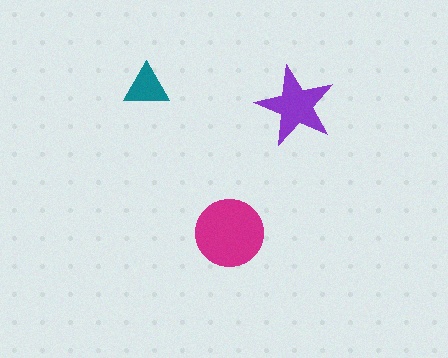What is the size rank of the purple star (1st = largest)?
2nd.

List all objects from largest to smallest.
The magenta circle, the purple star, the teal triangle.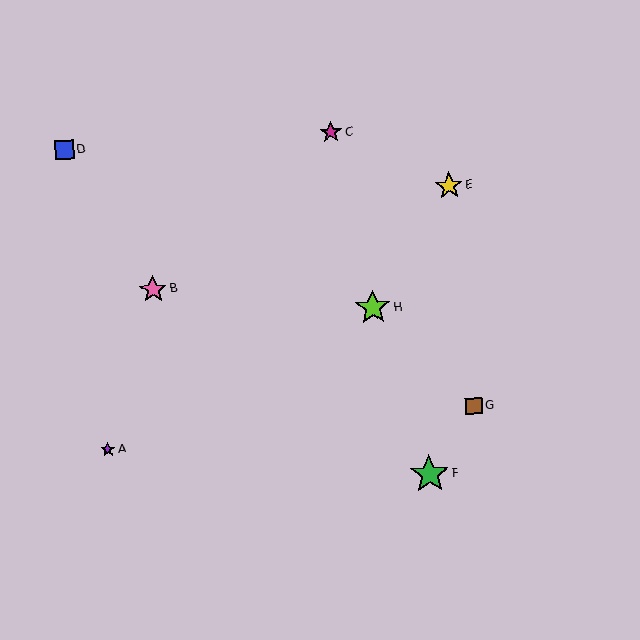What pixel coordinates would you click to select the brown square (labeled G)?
Click at (474, 406) to select the brown square G.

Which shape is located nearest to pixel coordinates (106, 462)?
The purple star (labeled A) at (108, 449) is nearest to that location.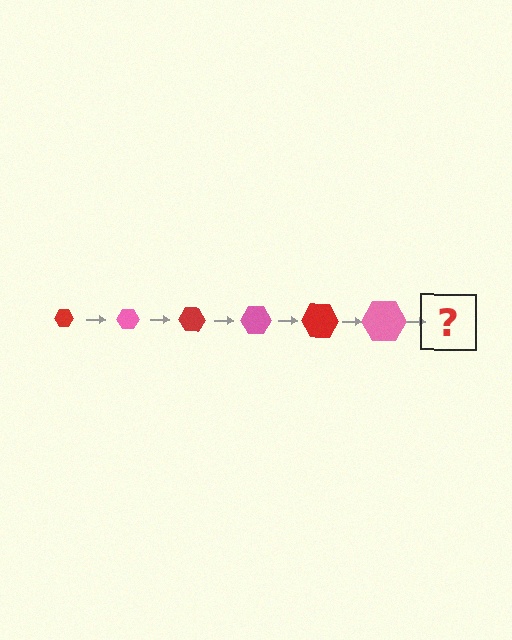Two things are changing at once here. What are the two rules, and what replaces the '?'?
The two rules are that the hexagon grows larger each step and the color cycles through red and pink. The '?' should be a red hexagon, larger than the previous one.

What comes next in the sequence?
The next element should be a red hexagon, larger than the previous one.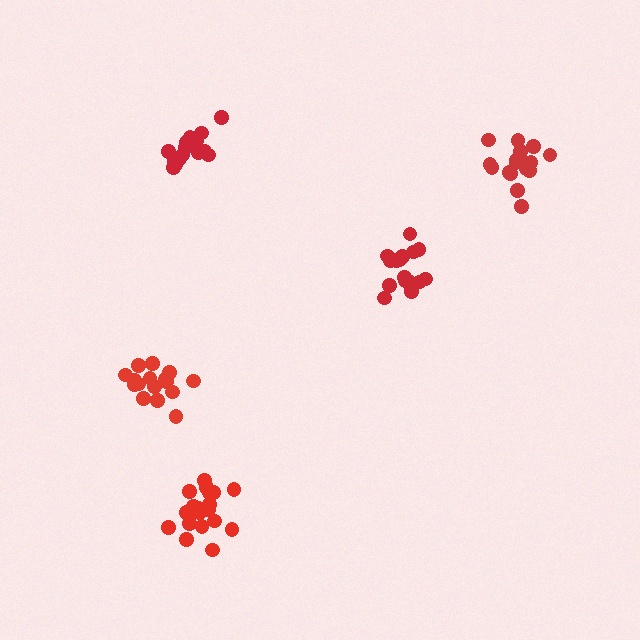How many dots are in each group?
Group 1: 17 dots, Group 2: 16 dots, Group 3: 18 dots, Group 4: 19 dots, Group 5: 17 dots (87 total).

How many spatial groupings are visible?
There are 5 spatial groupings.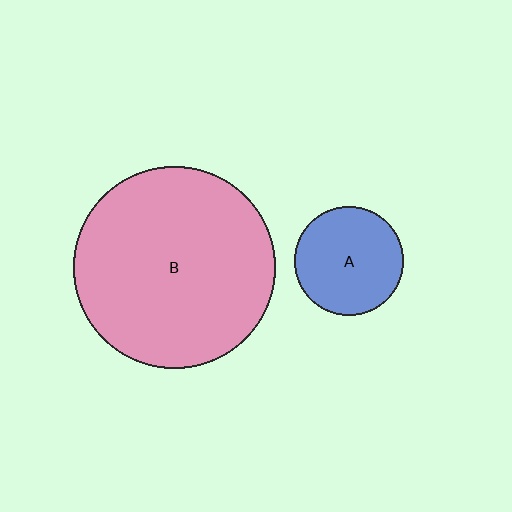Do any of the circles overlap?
No, none of the circles overlap.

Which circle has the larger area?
Circle B (pink).